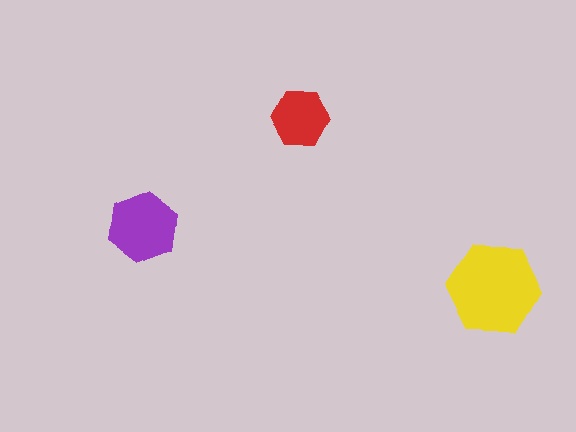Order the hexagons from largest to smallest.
the yellow one, the purple one, the red one.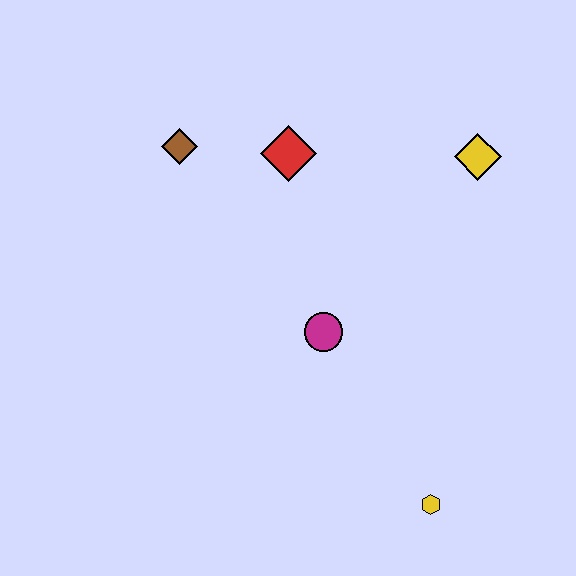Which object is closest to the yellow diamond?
The red diamond is closest to the yellow diamond.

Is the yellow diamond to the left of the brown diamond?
No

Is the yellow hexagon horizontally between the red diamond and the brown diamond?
No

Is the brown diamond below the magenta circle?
No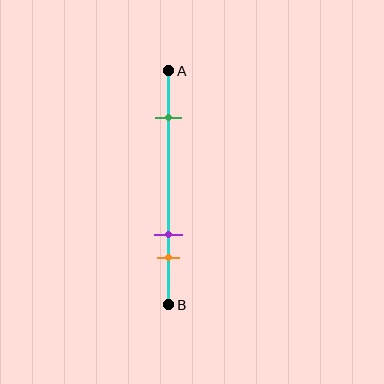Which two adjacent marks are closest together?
The purple and orange marks are the closest adjacent pair.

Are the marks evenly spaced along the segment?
No, the marks are not evenly spaced.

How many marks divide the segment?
There are 3 marks dividing the segment.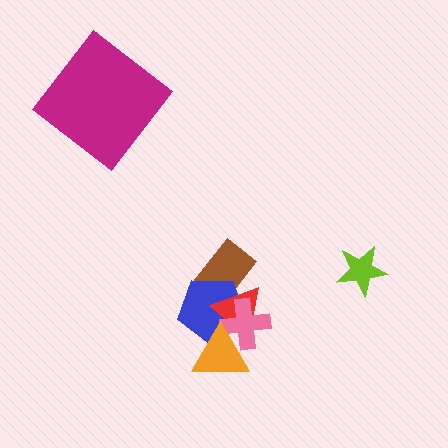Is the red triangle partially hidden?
Yes, it is partially covered by another shape.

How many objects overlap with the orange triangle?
3 objects overlap with the orange triangle.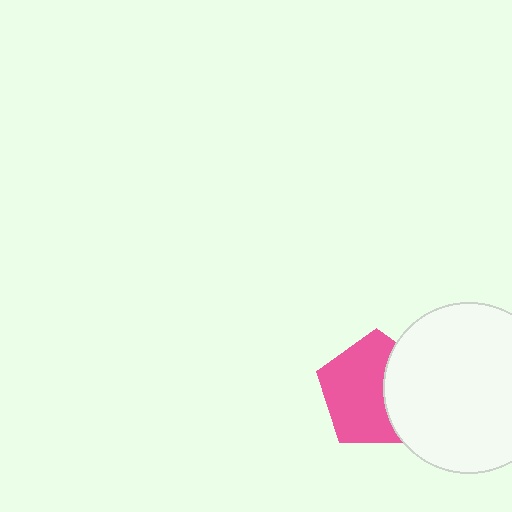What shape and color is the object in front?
The object in front is a white circle.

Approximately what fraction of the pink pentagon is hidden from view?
Roughly 36% of the pink pentagon is hidden behind the white circle.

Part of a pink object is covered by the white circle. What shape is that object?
It is a pentagon.